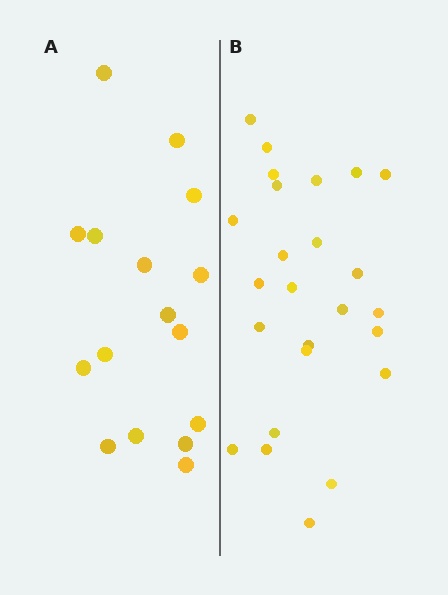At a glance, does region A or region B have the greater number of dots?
Region B (the right region) has more dots.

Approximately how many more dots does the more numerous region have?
Region B has roughly 8 or so more dots than region A.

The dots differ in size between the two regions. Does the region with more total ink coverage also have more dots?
No. Region A has more total ink coverage because its dots are larger, but region B actually contains more individual dots. Total area can be misleading — the number of items is what matters here.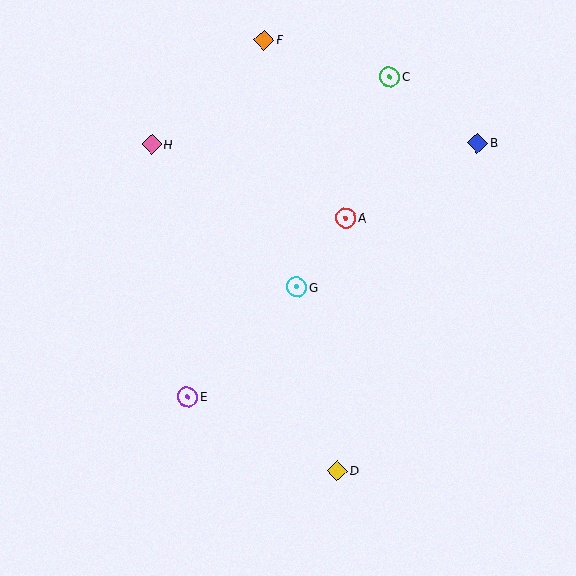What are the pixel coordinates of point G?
Point G is at (297, 287).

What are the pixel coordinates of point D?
Point D is at (337, 471).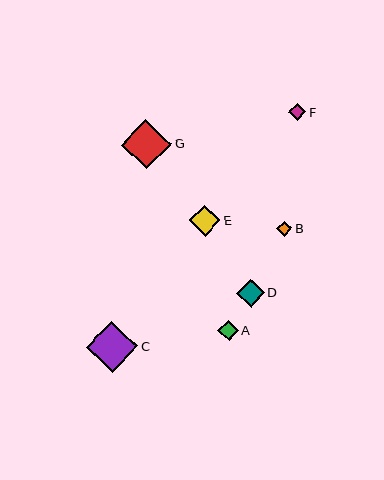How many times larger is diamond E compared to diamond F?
Diamond E is approximately 1.9 times the size of diamond F.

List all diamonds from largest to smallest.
From largest to smallest: C, G, E, D, A, F, B.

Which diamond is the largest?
Diamond C is the largest with a size of approximately 51 pixels.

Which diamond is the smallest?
Diamond B is the smallest with a size of approximately 15 pixels.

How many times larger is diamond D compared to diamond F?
Diamond D is approximately 1.7 times the size of diamond F.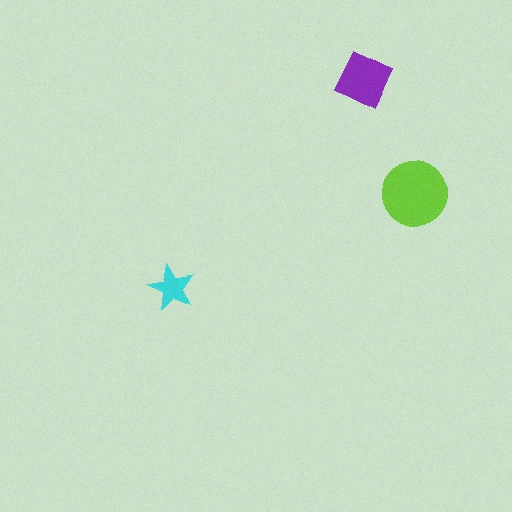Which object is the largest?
The lime circle.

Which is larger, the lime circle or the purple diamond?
The lime circle.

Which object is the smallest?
The cyan star.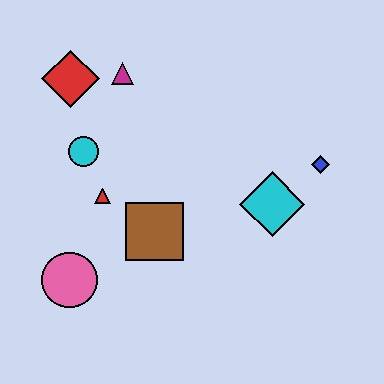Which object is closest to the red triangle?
The cyan circle is closest to the red triangle.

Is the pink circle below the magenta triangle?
Yes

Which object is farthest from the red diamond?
The blue diamond is farthest from the red diamond.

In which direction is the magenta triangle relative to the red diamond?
The magenta triangle is to the right of the red diamond.